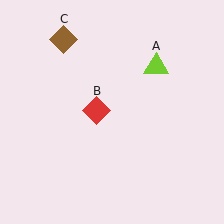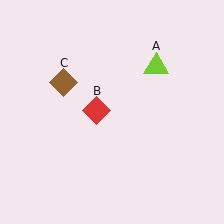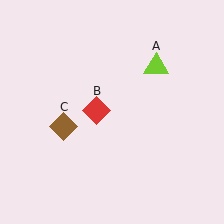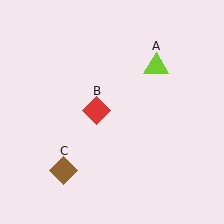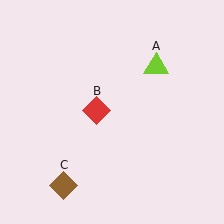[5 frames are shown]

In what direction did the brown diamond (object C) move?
The brown diamond (object C) moved down.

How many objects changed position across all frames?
1 object changed position: brown diamond (object C).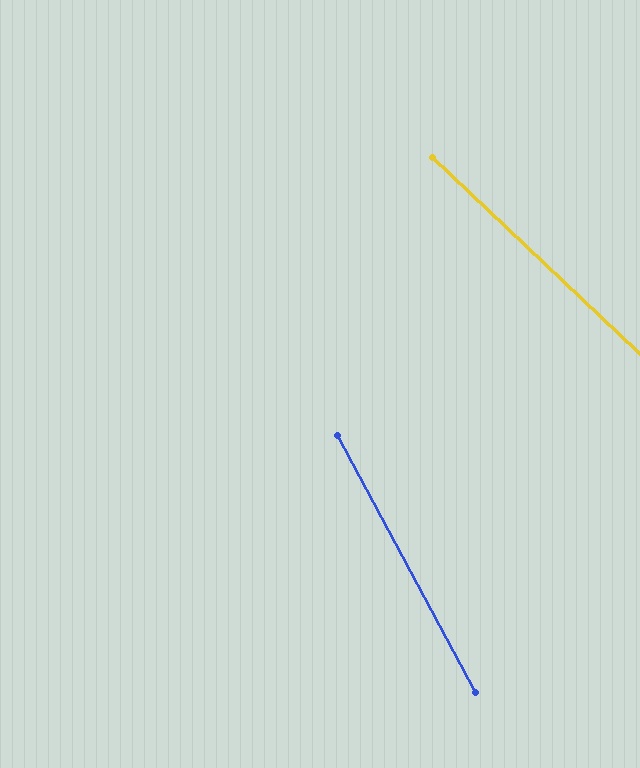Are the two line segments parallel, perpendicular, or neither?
Neither parallel nor perpendicular — they differ by about 19°.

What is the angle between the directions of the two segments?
Approximately 19 degrees.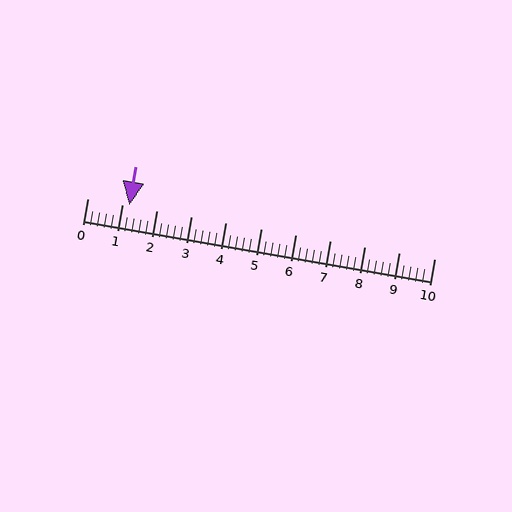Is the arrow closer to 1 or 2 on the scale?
The arrow is closer to 1.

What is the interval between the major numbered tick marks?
The major tick marks are spaced 1 units apart.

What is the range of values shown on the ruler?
The ruler shows values from 0 to 10.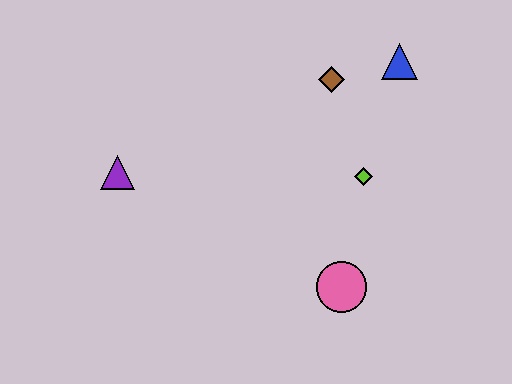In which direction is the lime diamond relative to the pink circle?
The lime diamond is above the pink circle.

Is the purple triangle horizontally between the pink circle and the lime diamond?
No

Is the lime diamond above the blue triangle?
No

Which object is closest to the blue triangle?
The brown diamond is closest to the blue triangle.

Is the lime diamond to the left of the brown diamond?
No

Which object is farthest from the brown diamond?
The purple triangle is farthest from the brown diamond.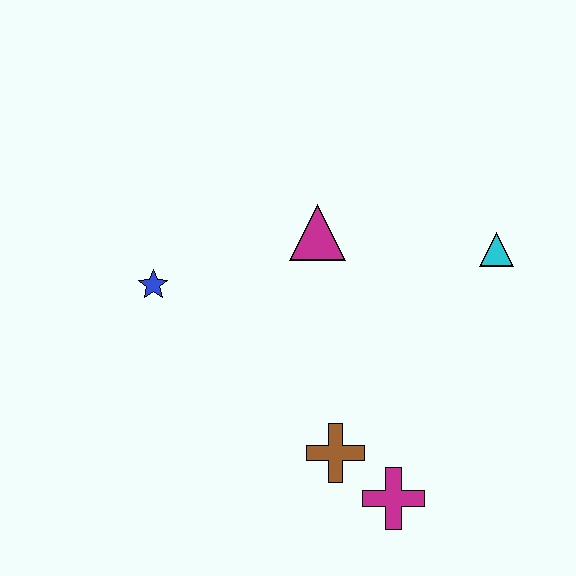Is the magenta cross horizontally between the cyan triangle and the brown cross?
Yes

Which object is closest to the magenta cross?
The brown cross is closest to the magenta cross.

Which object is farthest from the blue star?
The cyan triangle is farthest from the blue star.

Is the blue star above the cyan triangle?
No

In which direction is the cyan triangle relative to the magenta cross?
The cyan triangle is above the magenta cross.